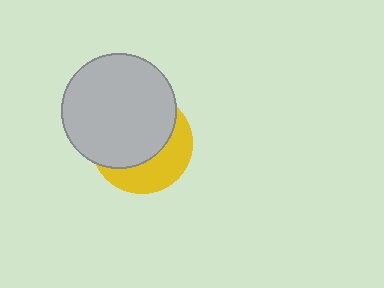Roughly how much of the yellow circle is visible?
A small part of it is visible (roughly 38%).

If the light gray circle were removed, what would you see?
You would see the complete yellow circle.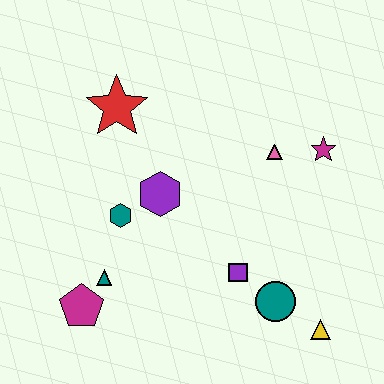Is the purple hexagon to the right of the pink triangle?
No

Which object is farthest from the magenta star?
The magenta pentagon is farthest from the magenta star.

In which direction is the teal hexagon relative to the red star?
The teal hexagon is below the red star.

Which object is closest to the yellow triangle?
The teal circle is closest to the yellow triangle.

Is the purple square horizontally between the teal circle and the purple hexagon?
Yes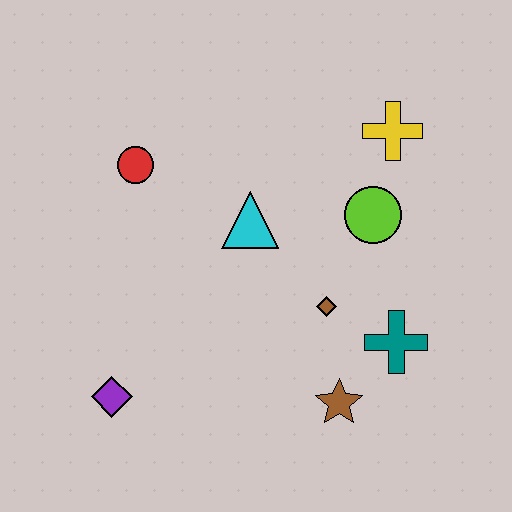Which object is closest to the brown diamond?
The teal cross is closest to the brown diamond.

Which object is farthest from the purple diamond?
The yellow cross is farthest from the purple diamond.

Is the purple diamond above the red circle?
No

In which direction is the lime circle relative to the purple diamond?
The lime circle is to the right of the purple diamond.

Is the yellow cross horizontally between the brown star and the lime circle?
No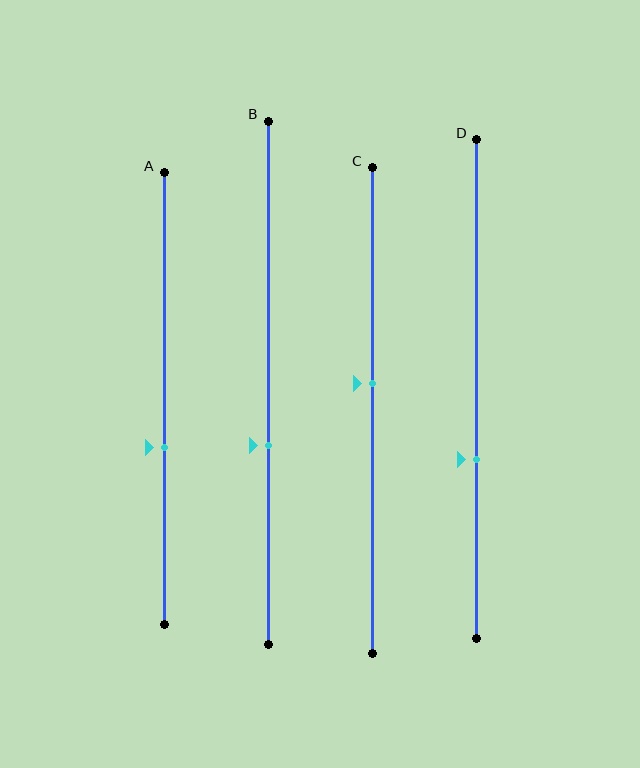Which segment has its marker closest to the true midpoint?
Segment C has its marker closest to the true midpoint.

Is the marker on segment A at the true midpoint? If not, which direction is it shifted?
No, the marker on segment A is shifted downward by about 11% of the segment length.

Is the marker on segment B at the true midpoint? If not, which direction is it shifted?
No, the marker on segment B is shifted downward by about 12% of the segment length.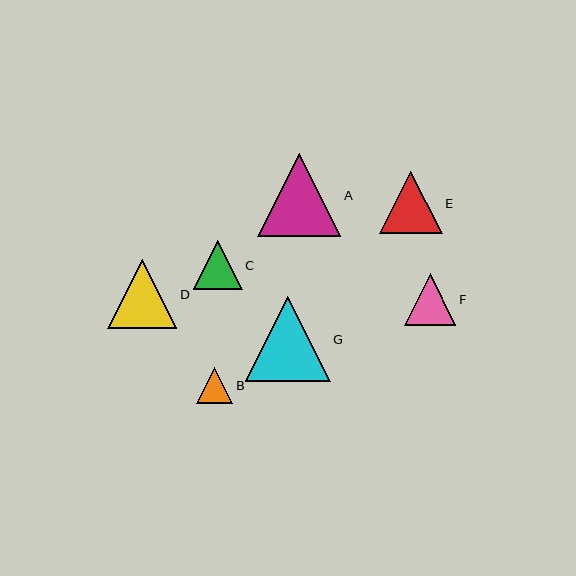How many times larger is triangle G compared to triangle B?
Triangle G is approximately 2.4 times the size of triangle B.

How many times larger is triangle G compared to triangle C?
Triangle G is approximately 1.7 times the size of triangle C.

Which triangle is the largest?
Triangle G is the largest with a size of approximately 85 pixels.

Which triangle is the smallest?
Triangle B is the smallest with a size of approximately 36 pixels.